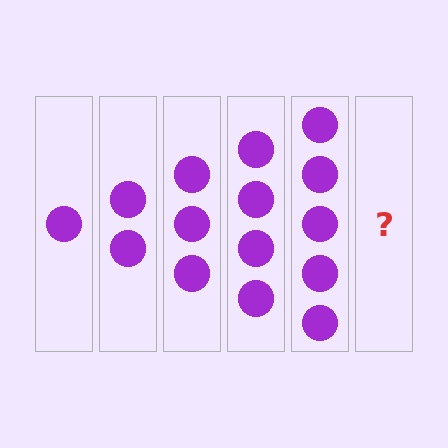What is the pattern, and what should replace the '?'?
The pattern is that each step adds one more circle. The '?' should be 6 circles.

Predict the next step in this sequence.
The next step is 6 circles.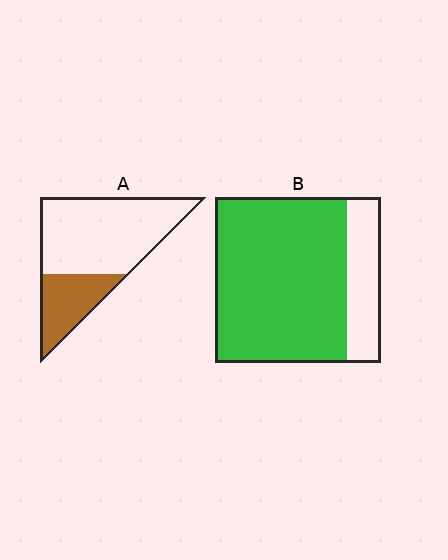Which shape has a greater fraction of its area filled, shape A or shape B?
Shape B.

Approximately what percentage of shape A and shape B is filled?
A is approximately 30% and B is approximately 80%.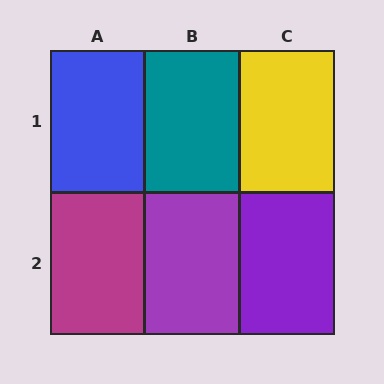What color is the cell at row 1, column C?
Yellow.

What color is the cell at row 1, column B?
Teal.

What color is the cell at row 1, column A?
Blue.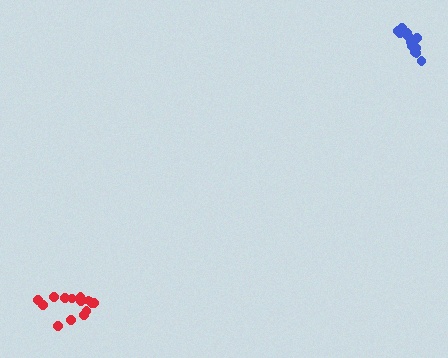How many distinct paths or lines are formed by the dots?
There are 2 distinct paths.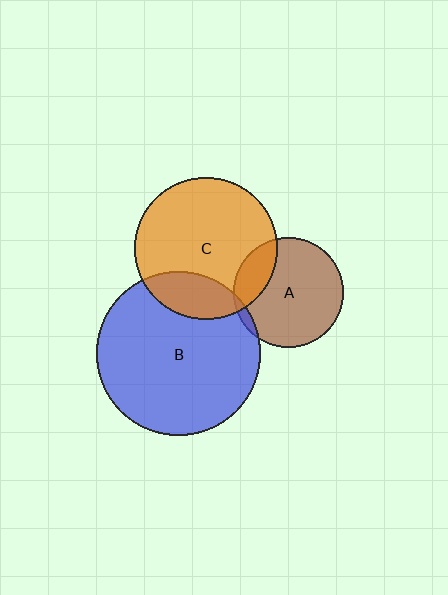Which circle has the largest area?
Circle B (blue).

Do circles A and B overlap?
Yes.